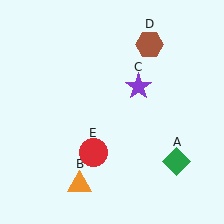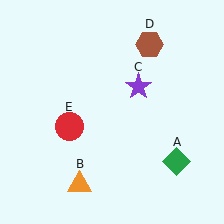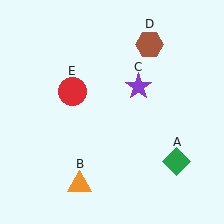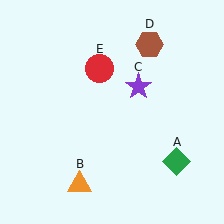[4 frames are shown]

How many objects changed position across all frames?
1 object changed position: red circle (object E).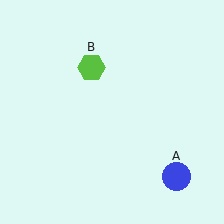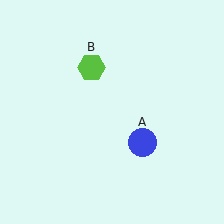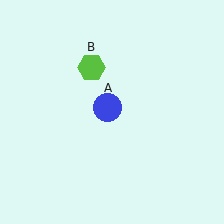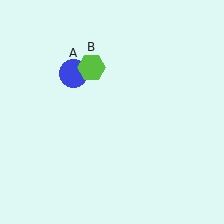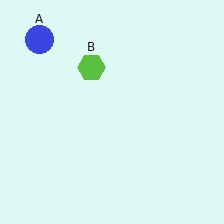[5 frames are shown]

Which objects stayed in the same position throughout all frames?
Lime hexagon (object B) remained stationary.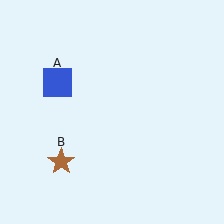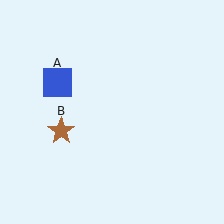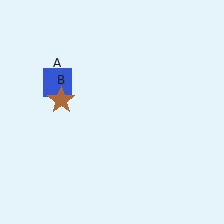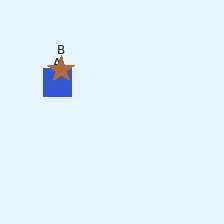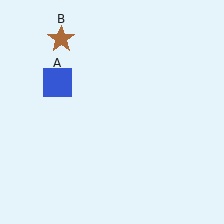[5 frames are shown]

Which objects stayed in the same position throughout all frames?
Blue square (object A) remained stationary.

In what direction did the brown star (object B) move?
The brown star (object B) moved up.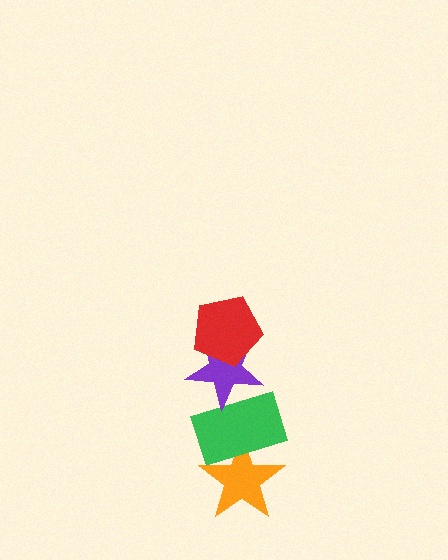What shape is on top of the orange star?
The green rectangle is on top of the orange star.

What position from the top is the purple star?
The purple star is 2nd from the top.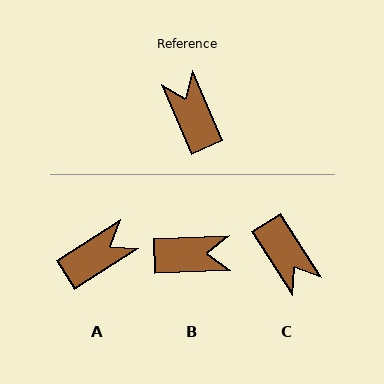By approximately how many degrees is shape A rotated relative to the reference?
Approximately 81 degrees clockwise.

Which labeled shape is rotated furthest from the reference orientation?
C, about 171 degrees away.